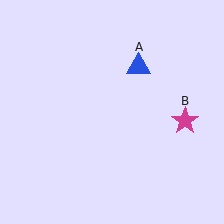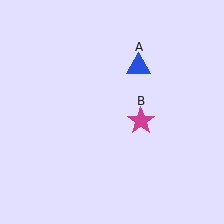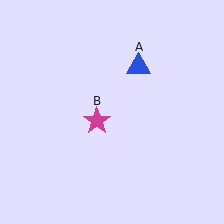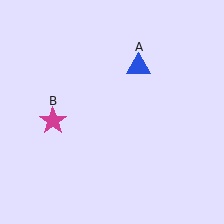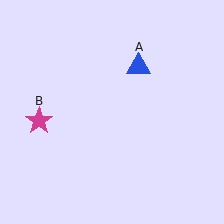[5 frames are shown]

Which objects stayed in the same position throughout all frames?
Blue triangle (object A) remained stationary.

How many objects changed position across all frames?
1 object changed position: magenta star (object B).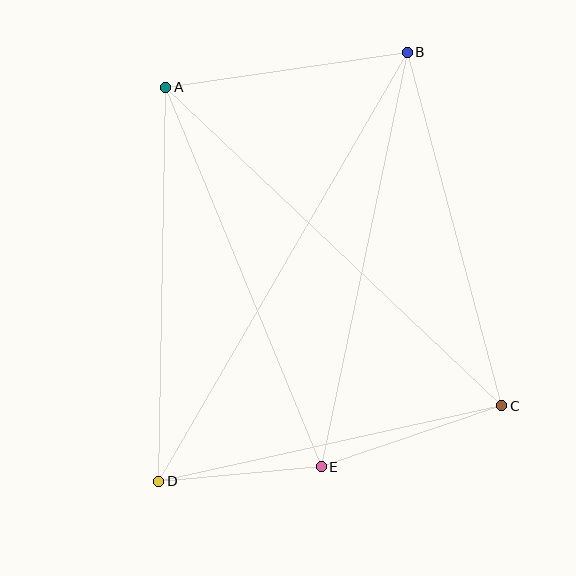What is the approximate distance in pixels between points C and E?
The distance between C and E is approximately 190 pixels.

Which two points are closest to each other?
Points D and E are closest to each other.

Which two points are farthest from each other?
Points B and D are farthest from each other.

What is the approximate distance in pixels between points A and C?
The distance between A and C is approximately 463 pixels.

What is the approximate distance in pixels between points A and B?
The distance between A and B is approximately 244 pixels.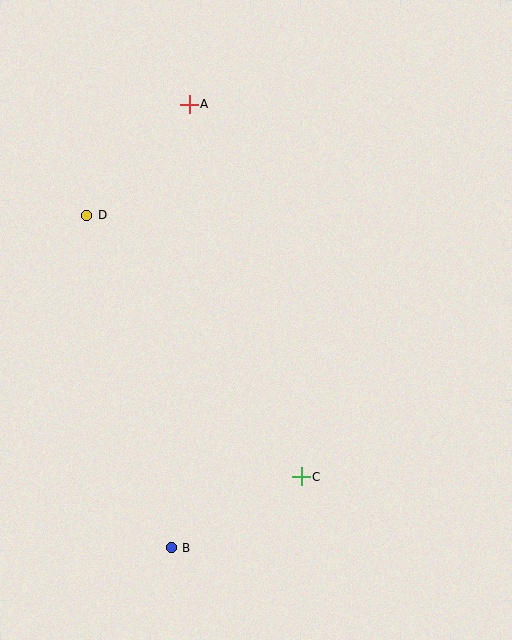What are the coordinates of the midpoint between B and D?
The midpoint between B and D is at (129, 382).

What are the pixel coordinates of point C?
Point C is at (301, 477).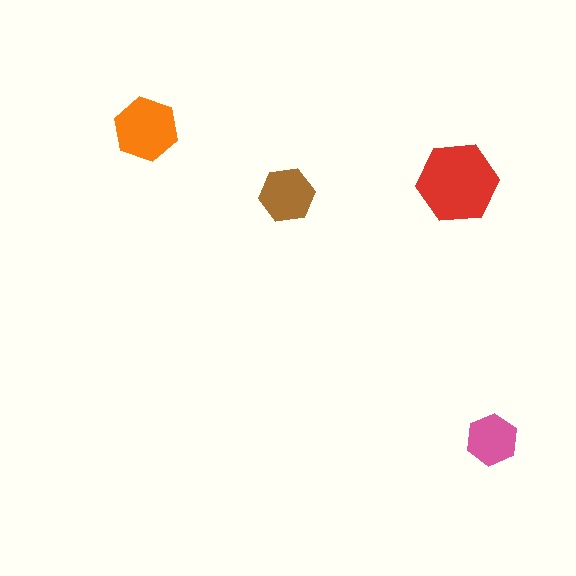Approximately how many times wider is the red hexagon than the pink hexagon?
About 1.5 times wider.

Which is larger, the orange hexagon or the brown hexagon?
The orange one.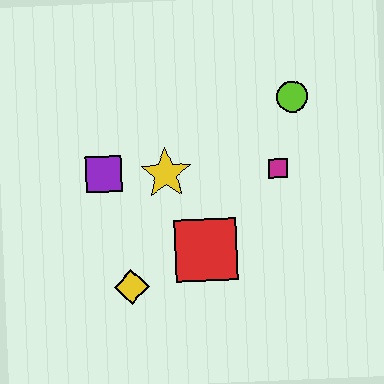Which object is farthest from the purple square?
The lime circle is farthest from the purple square.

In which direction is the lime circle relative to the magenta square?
The lime circle is above the magenta square.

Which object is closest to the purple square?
The yellow star is closest to the purple square.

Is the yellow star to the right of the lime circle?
No